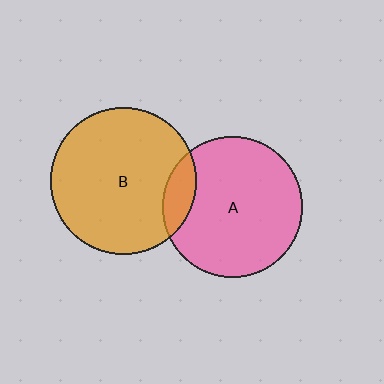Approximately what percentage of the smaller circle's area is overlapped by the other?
Approximately 15%.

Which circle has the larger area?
Circle B (orange).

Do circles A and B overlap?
Yes.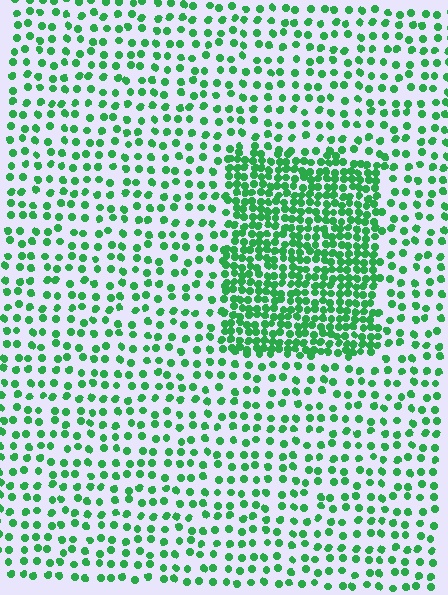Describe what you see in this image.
The image contains small green elements arranged at two different densities. A rectangle-shaped region is visible where the elements are more densely packed than the surrounding area.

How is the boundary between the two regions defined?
The boundary is defined by a change in element density (approximately 2.4x ratio). All elements are the same color, size, and shape.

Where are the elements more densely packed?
The elements are more densely packed inside the rectangle boundary.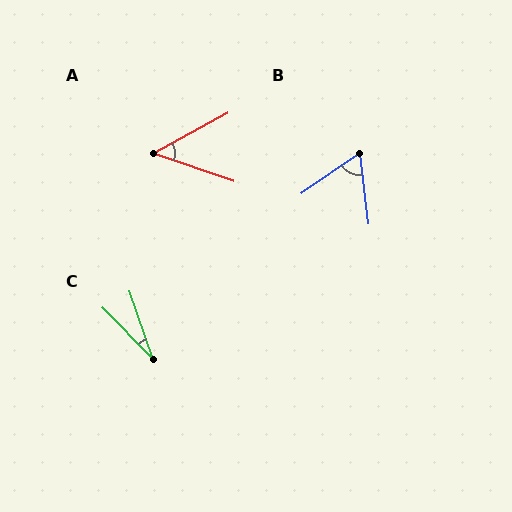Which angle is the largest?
B, at approximately 62 degrees.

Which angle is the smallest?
C, at approximately 26 degrees.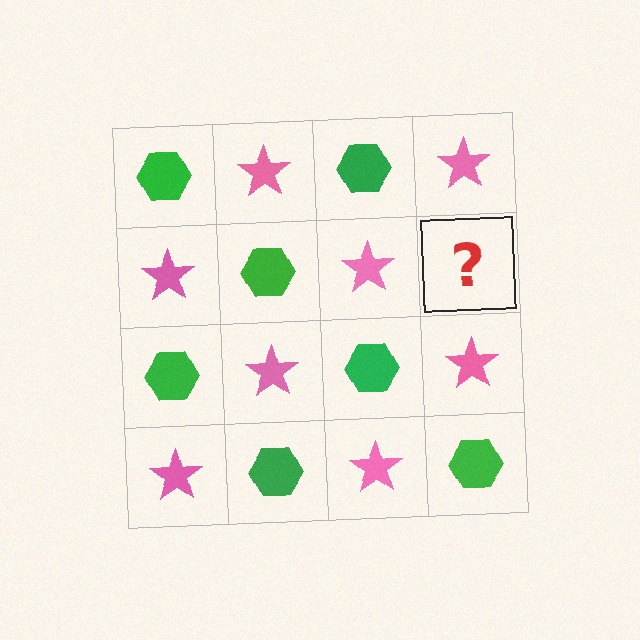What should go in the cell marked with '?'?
The missing cell should contain a green hexagon.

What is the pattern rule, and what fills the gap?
The rule is that it alternates green hexagon and pink star in a checkerboard pattern. The gap should be filled with a green hexagon.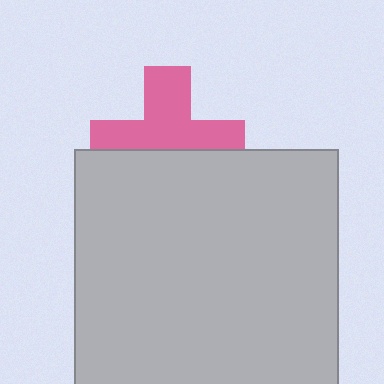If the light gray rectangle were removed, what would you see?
You would see the complete pink cross.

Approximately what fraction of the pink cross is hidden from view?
Roughly 43% of the pink cross is hidden behind the light gray rectangle.